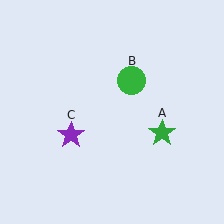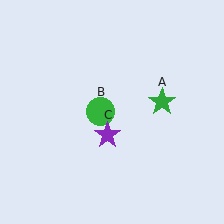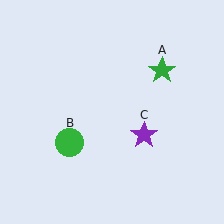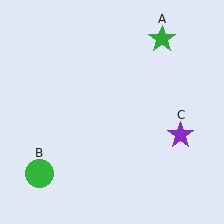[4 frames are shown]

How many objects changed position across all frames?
3 objects changed position: green star (object A), green circle (object B), purple star (object C).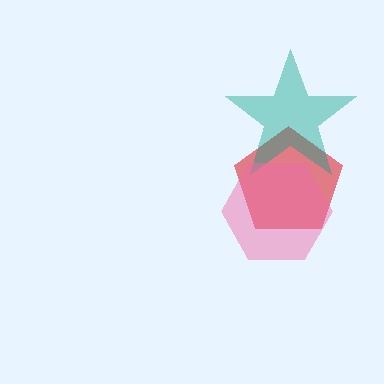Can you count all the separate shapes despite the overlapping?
Yes, there are 3 separate shapes.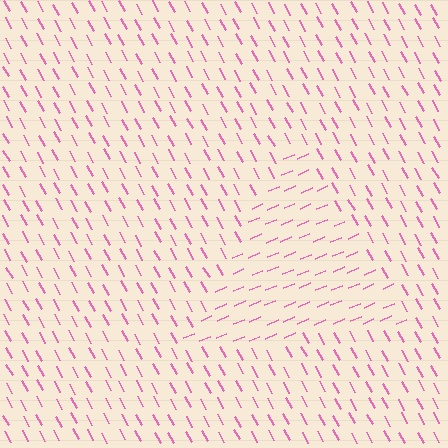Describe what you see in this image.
The image is filled with small pink line segments. A triangle region in the image has lines oriented differently from the surrounding lines, creating a visible texture boundary.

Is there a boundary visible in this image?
Yes, there is a texture boundary formed by a change in line orientation.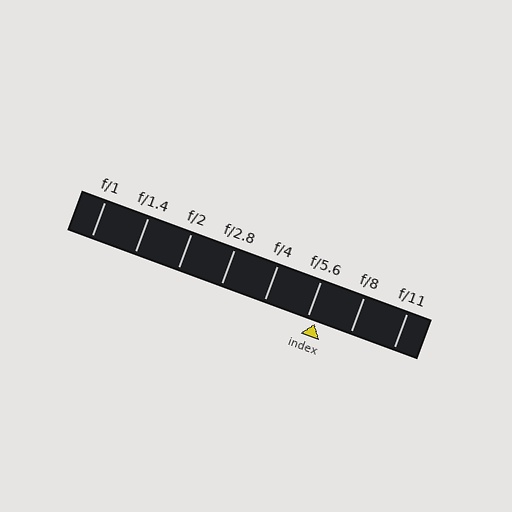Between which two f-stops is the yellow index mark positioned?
The index mark is between f/5.6 and f/8.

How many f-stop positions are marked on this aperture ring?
There are 8 f-stop positions marked.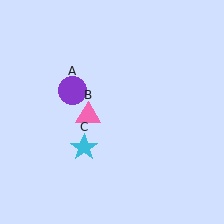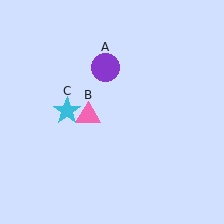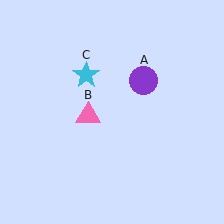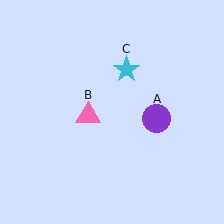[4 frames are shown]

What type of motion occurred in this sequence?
The purple circle (object A), cyan star (object C) rotated clockwise around the center of the scene.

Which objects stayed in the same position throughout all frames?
Pink triangle (object B) remained stationary.